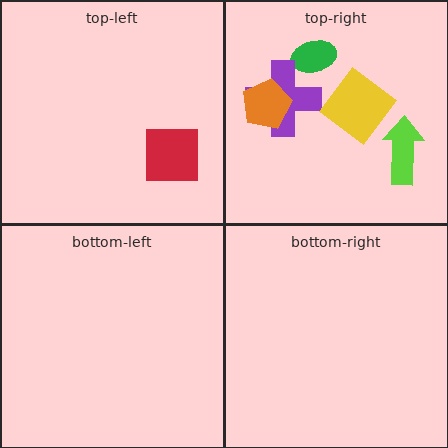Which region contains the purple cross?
The top-right region.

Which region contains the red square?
The top-left region.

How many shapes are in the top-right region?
5.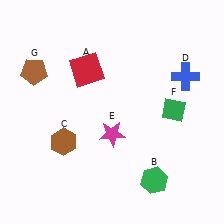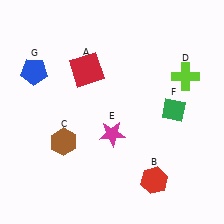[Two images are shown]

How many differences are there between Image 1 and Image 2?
There are 3 differences between the two images.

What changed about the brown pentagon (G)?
In Image 1, G is brown. In Image 2, it changed to blue.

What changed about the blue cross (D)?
In Image 1, D is blue. In Image 2, it changed to lime.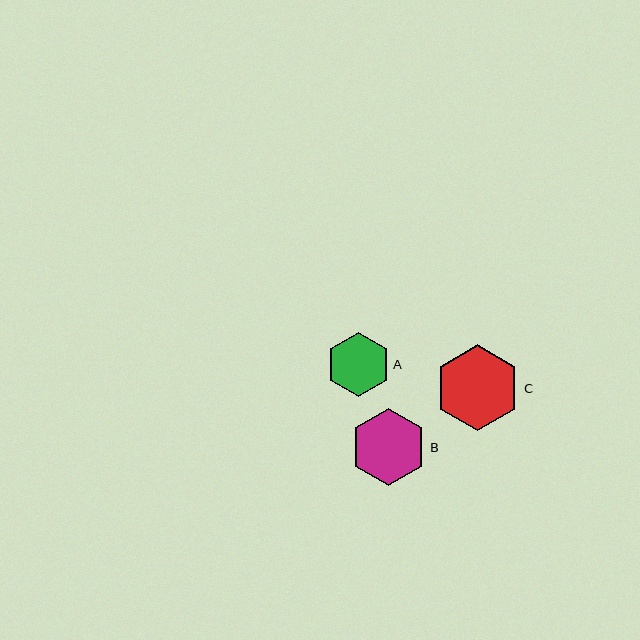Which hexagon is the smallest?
Hexagon A is the smallest with a size of approximately 64 pixels.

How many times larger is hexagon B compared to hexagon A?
Hexagon B is approximately 1.2 times the size of hexagon A.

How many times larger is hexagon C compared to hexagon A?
Hexagon C is approximately 1.3 times the size of hexagon A.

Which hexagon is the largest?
Hexagon C is the largest with a size of approximately 86 pixels.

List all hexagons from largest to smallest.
From largest to smallest: C, B, A.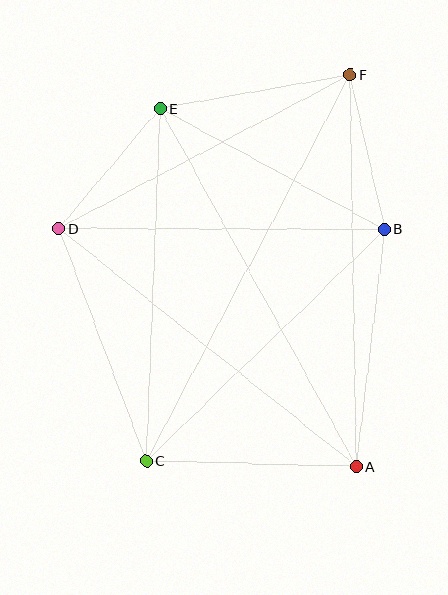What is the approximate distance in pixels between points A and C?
The distance between A and C is approximately 210 pixels.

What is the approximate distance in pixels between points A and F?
The distance between A and F is approximately 392 pixels.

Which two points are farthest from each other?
Points C and F are farthest from each other.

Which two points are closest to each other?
Points D and E are closest to each other.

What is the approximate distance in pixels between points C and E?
The distance between C and E is approximately 352 pixels.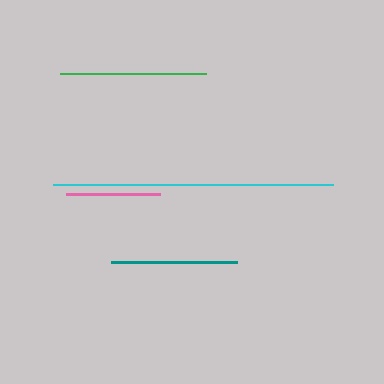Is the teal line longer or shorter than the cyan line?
The cyan line is longer than the teal line.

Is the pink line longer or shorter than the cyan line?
The cyan line is longer than the pink line.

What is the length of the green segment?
The green segment is approximately 146 pixels long.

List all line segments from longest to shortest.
From longest to shortest: cyan, green, teal, pink.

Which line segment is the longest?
The cyan line is the longest at approximately 280 pixels.